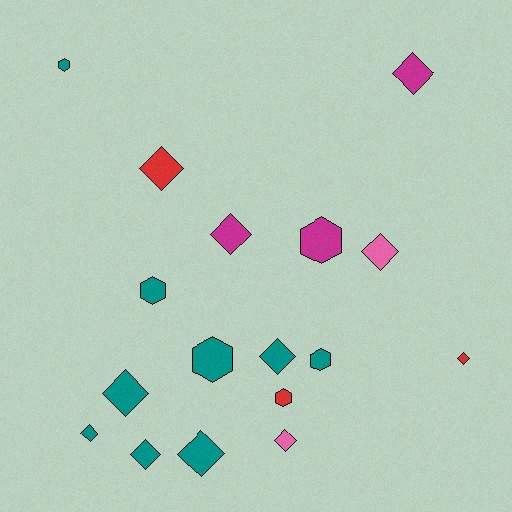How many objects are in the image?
There are 17 objects.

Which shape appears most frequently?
Diamond, with 11 objects.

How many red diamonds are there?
There are 2 red diamonds.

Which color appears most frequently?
Teal, with 9 objects.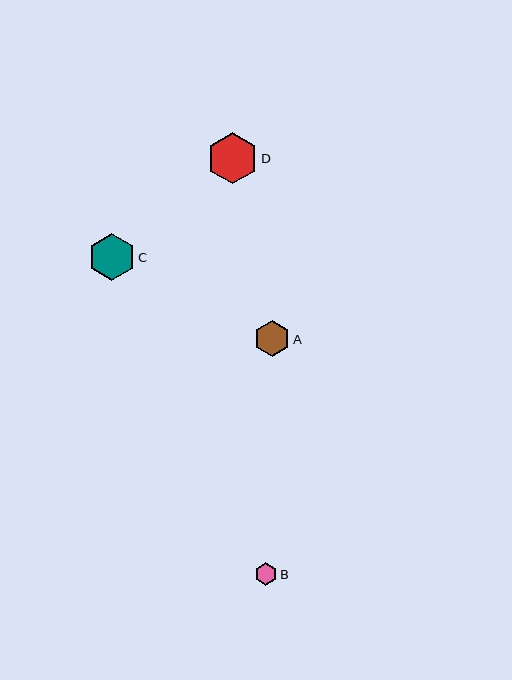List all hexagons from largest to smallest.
From largest to smallest: D, C, A, B.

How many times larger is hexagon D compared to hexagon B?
Hexagon D is approximately 2.3 times the size of hexagon B.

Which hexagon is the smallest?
Hexagon B is the smallest with a size of approximately 23 pixels.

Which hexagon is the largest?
Hexagon D is the largest with a size of approximately 51 pixels.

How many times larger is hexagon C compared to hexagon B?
Hexagon C is approximately 2.1 times the size of hexagon B.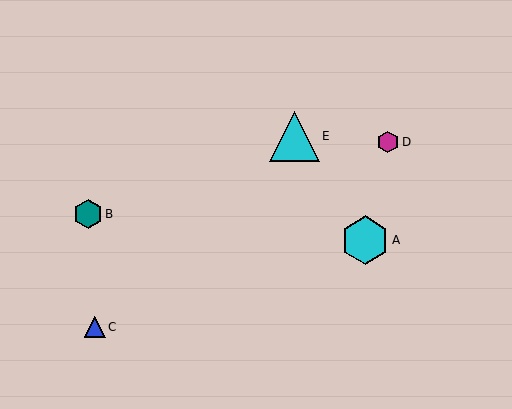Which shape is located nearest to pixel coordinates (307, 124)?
The cyan triangle (labeled E) at (295, 136) is nearest to that location.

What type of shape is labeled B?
Shape B is a teal hexagon.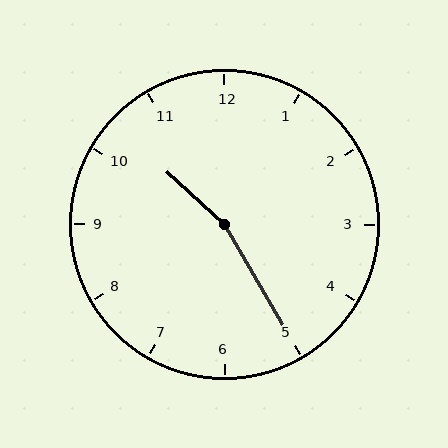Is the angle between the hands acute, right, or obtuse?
It is obtuse.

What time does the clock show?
10:25.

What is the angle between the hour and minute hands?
Approximately 162 degrees.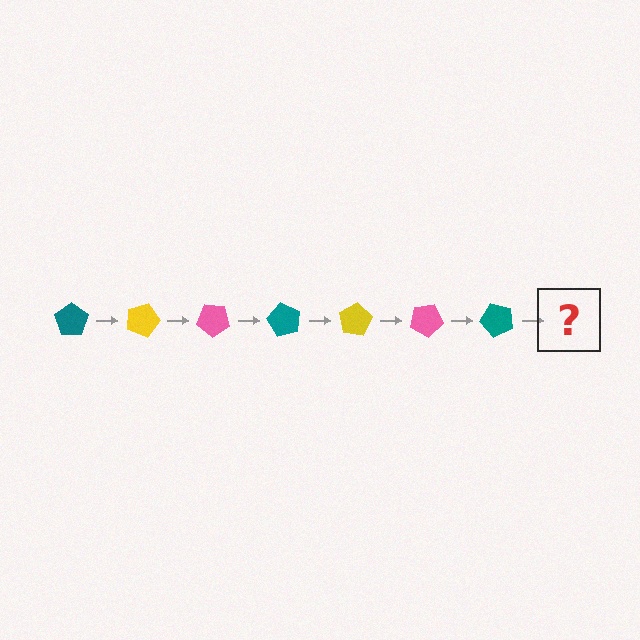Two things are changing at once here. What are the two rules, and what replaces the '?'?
The two rules are that it rotates 20 degrees each step and the color cycles through teal, yellow, and pink. The '?' should be a yellow pentagon, rotated 140 degrees from the start.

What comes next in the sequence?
The next element should be a yellow pentagon, rotated 140 degrees from the start.